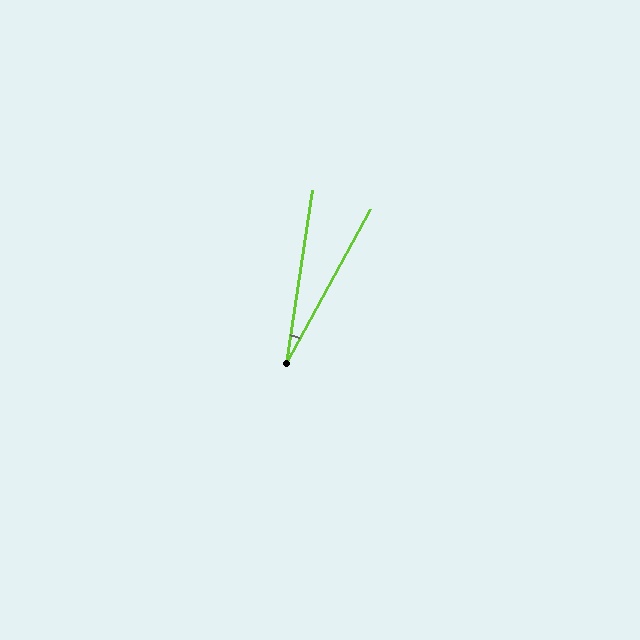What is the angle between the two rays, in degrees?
Approximately 20 degrees.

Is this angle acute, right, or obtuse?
It is acute.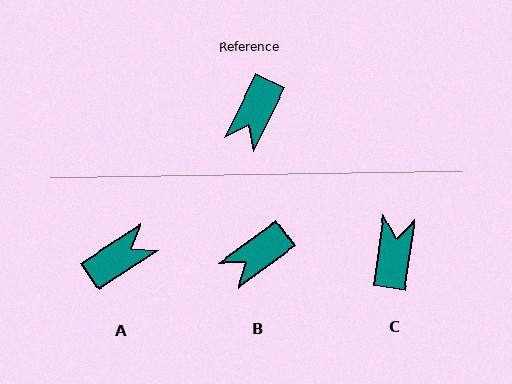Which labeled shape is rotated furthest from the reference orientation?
C, about 162 degrees away.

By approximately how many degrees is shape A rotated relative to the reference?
Approximately 149 degrees counter-clockwise.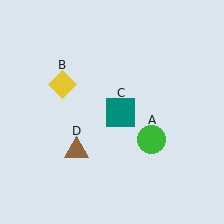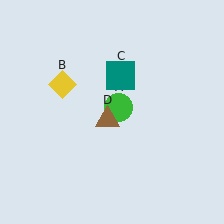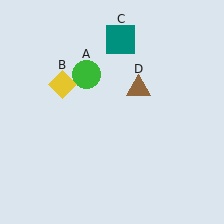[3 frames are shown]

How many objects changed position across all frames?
3 objects changed position: green circle (object A), teal square (object C), brown triangle (object D).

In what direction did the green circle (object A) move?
The green circle (object A) moved up and to the left.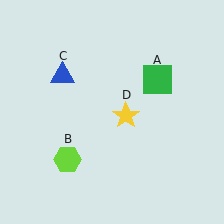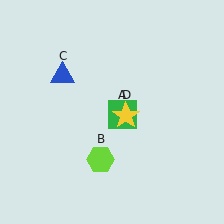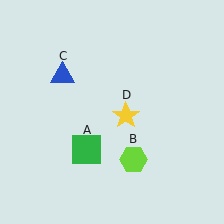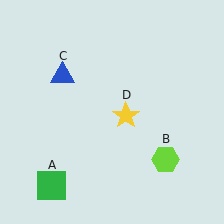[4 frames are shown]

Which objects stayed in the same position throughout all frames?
Blue triangle (object C) and yellow star (object D) remained stationary.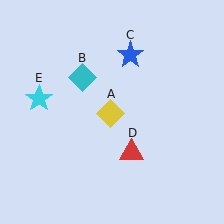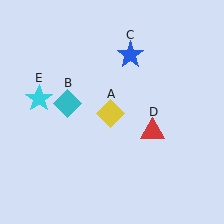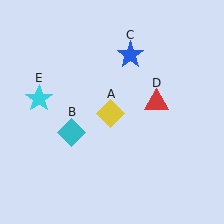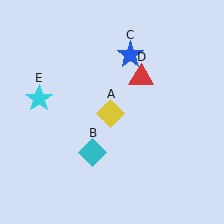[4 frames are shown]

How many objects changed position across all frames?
2 objects changed position: cyan diamond (object B), red triangle (object D).